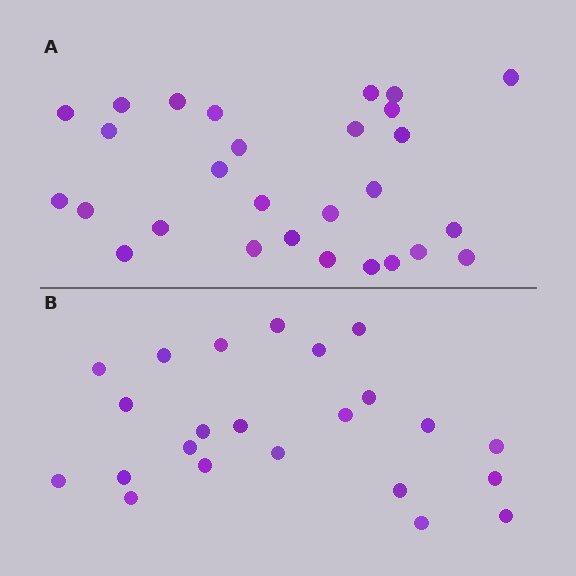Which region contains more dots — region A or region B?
Region A (the top region) has more dots.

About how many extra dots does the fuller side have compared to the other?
Region A has about 5 more dots than region B.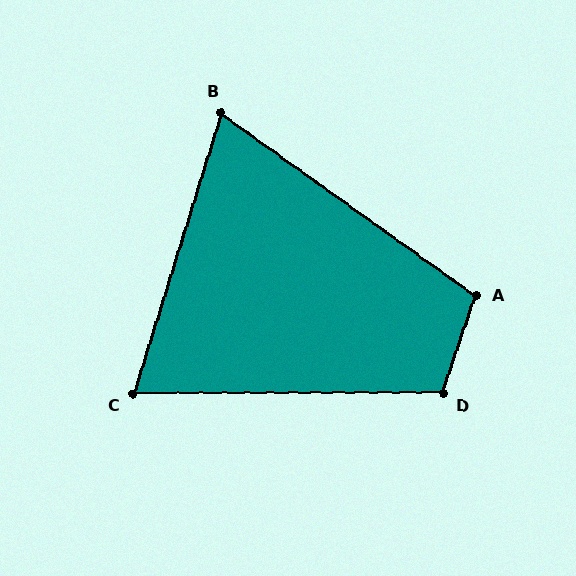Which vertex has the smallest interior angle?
B, at approximately 72 degrees.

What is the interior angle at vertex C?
Approximately 73 degrees (acute).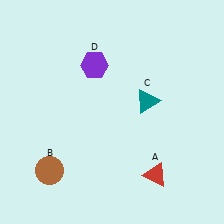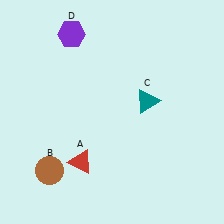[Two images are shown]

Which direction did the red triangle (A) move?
The red triangle (A) moved left.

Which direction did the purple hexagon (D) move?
The purple hexagon (D) moved up.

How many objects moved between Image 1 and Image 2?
2 objects moved between the two images.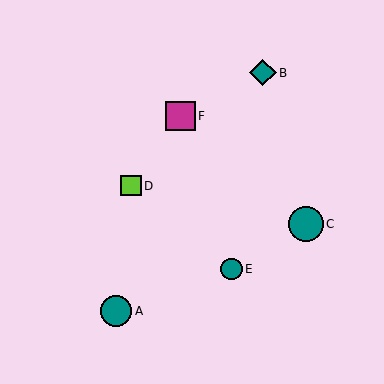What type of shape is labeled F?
Shape F is a magenta square.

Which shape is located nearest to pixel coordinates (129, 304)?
The teal circle (labeled A) at (116, 311) is nearest to that location.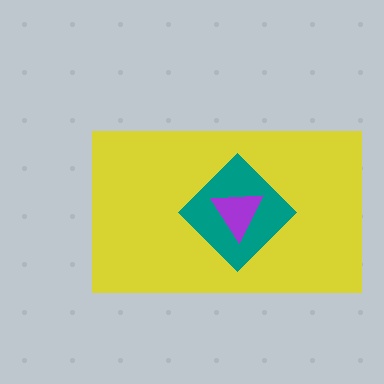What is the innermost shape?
The purple triangle.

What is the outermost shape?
The yellow rectangle.